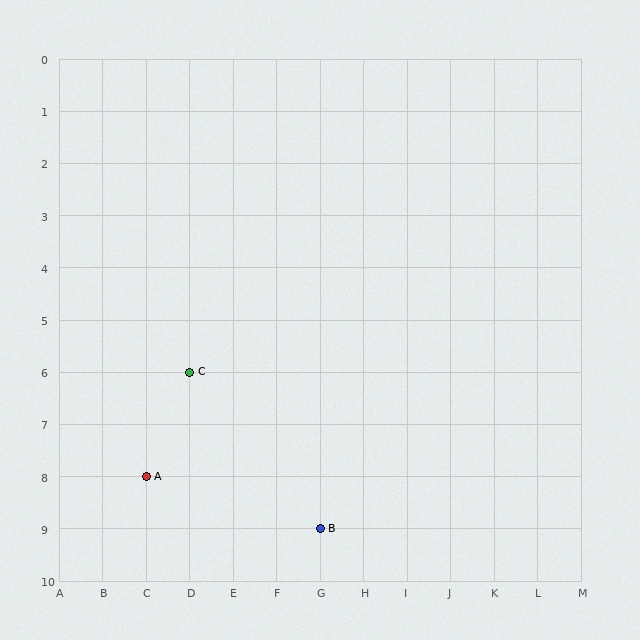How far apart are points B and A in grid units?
Points B and A are 4 columns and 1 row apart (about 4.1 grid units diagonally).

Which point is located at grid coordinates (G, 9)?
Point B is at (G, 9).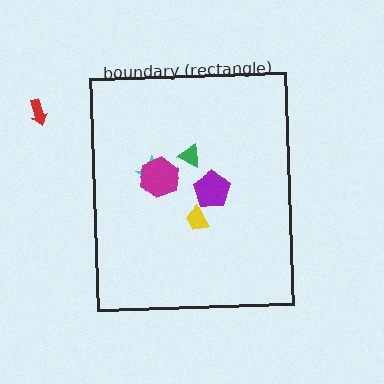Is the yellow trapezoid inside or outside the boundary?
Inside.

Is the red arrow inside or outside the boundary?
Outside.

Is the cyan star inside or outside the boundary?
Inside.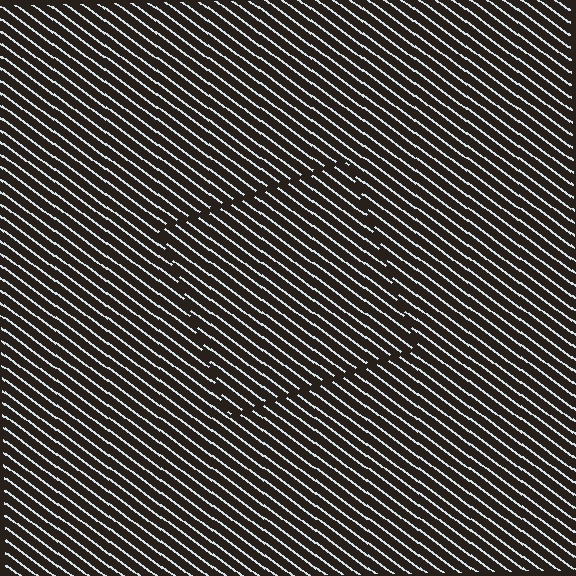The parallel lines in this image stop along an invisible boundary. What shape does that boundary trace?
An illusory square. The interior of the shape contains the same grating, shifted by half a period — the contour is defined by the phase discontinuity where line-ends from the inner and outer gratings abut.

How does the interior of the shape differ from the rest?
The interior of the shape contains the same grating, shifted by half a period — the contour is defined by the phase discontinuity where line-ends from the inner and outer gratings abut.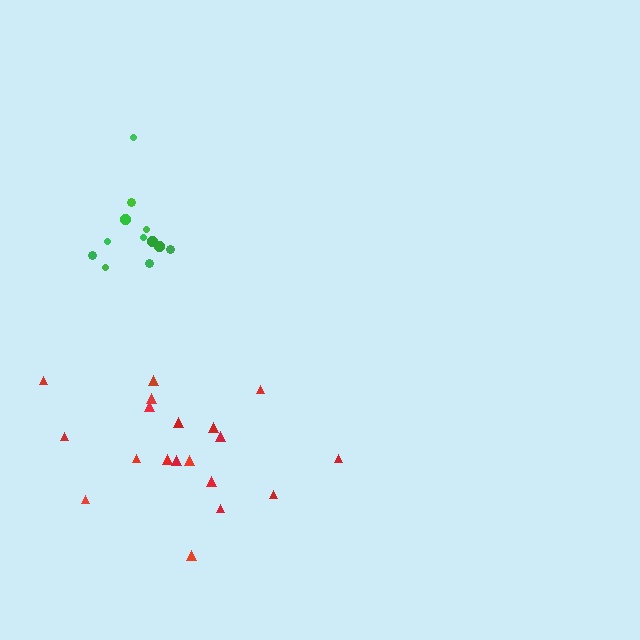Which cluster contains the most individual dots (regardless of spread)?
Red (19).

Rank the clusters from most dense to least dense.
green, red.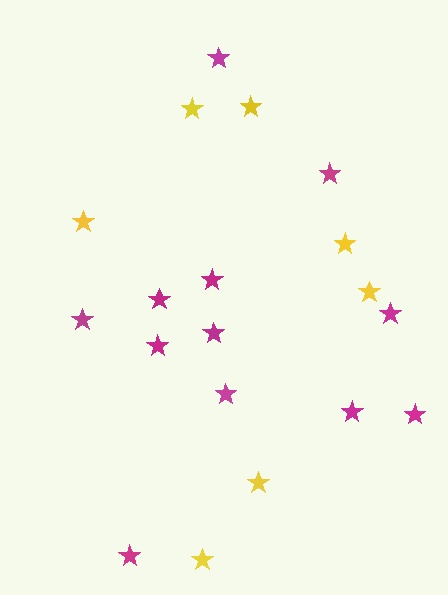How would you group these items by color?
There are 2 groups: one group of magenta stars (12) and one group of yellow stars (7).